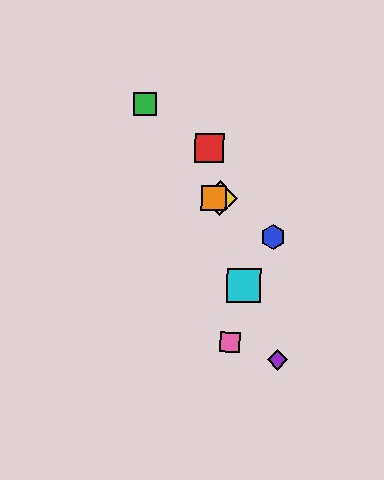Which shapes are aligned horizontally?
The yellow diamond, the orange square are aligned horizontally.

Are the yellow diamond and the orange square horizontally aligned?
Yes, both are at y≈198.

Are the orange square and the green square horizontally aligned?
No, the orange square is at y≈198 and the green square is at y≈104.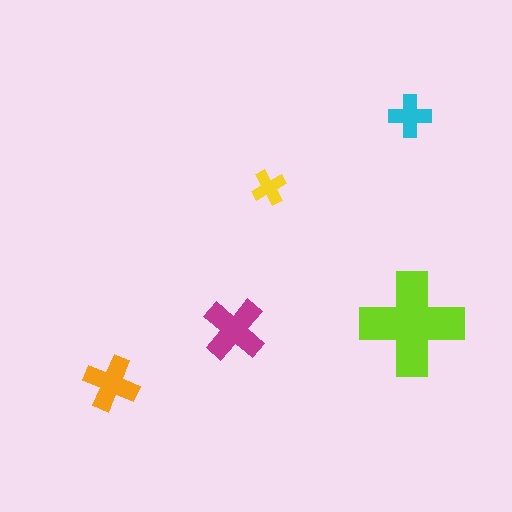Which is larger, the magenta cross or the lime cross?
The lime one.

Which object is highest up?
The cyan cross is topmost.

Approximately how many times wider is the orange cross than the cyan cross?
About 1.5 times wider.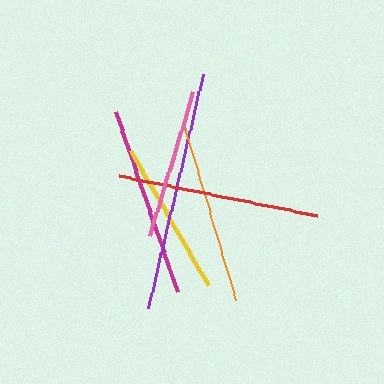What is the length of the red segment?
The red segment is approximately 202 pixels long.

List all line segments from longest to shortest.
From longest to shortest: purple, red, magenta, orange, yellow, pink.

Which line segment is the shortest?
The pink line is the shortest at approximately 151 pixels.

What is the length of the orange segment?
The orange segment is approximately 182 pixels long.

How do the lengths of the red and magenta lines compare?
The red and magenta lines are approximately the same length.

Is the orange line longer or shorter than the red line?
The red line is longer than the orange line.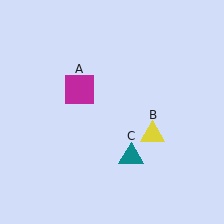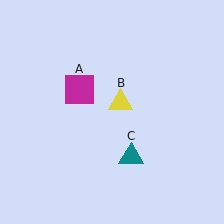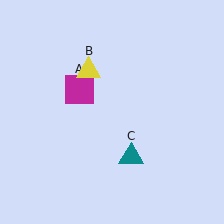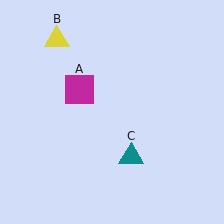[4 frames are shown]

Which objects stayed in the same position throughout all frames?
Magenta square (object A) and teal triangle (object C) remained stationary.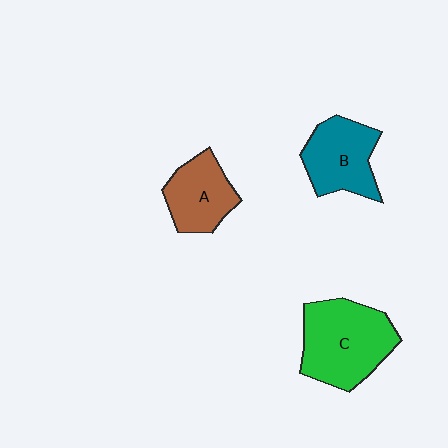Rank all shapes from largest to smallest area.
From largest to smallest: C (green), B (teal), A (brown).